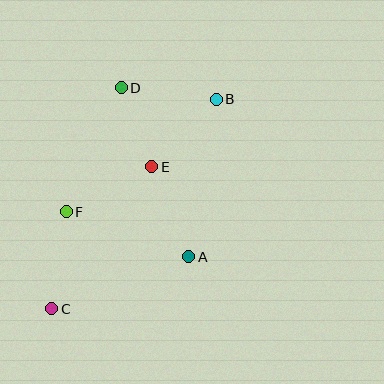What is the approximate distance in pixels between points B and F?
The distance between B and F is approximately 188 pixels.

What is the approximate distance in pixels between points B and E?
The distance between B and E is approximately 93 pixels.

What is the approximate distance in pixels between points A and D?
The distance between A and D is approximately 182 pixels.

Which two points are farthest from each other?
Points B and C are farthest from each other.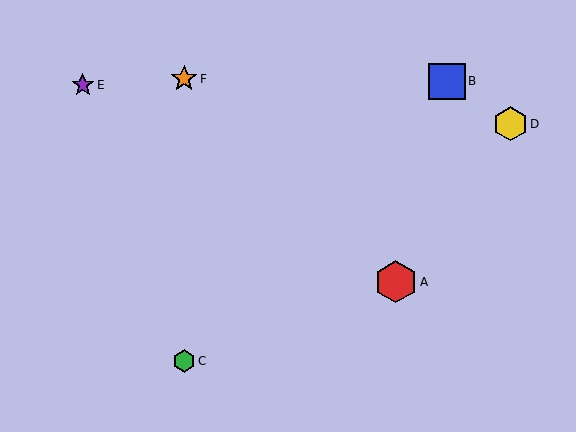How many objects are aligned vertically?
2 objects (C, F) are aligned vertically.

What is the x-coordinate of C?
Object C is at x≈184.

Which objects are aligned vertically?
Objects C, F are aligned vertically.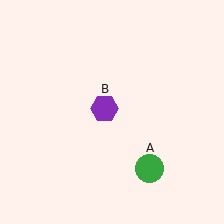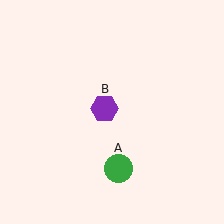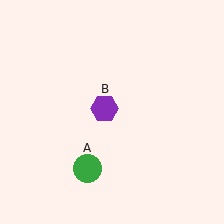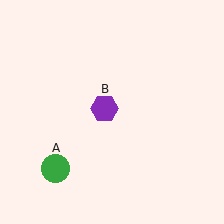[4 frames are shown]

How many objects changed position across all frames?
1 object changed position: green circle (object A).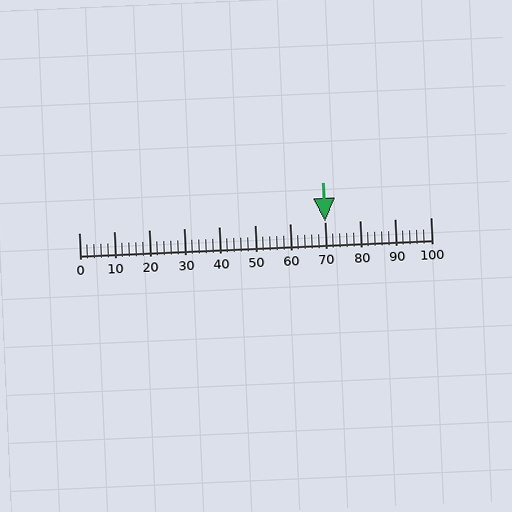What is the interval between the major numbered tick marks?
The major tick marks are spaced 10 units apart.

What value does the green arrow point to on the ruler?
The green arrow points to approximately 70.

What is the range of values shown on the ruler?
The ruler shows values from 0 to 100.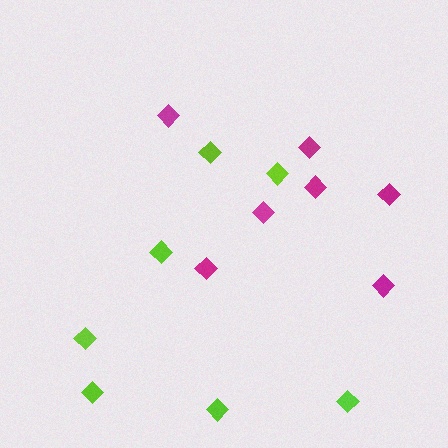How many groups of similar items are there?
There are 2 groups: one group of lime diamonds (7) and one group of magenta diamonds (7).